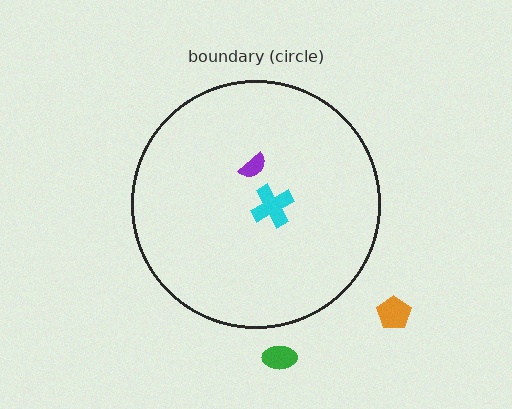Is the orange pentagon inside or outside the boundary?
Outside.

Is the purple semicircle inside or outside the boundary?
Inside.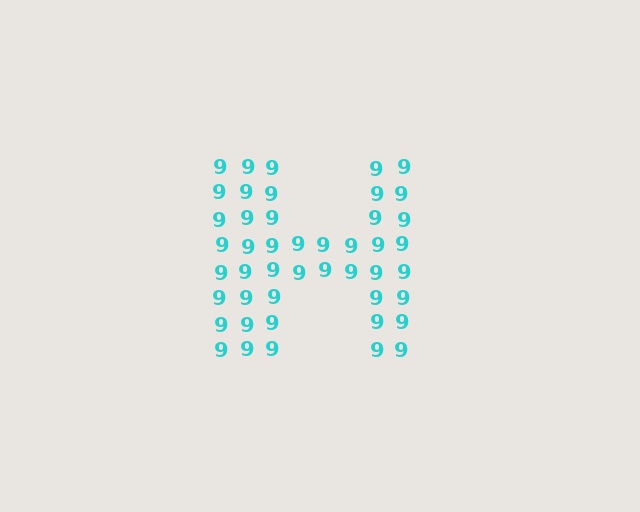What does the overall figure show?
The overall figure shows the letter H.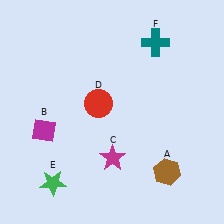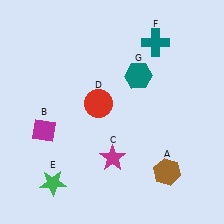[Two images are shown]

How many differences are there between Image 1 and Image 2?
There is 1 difference between the two images.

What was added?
A teal hexagon (G) was added in Image 2.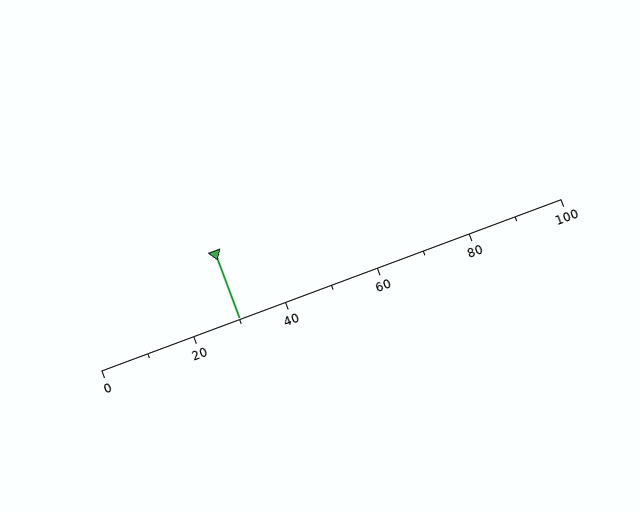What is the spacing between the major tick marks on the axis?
The major ticks are spaced 20 apart.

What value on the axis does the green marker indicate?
The marker indicates approximately 30.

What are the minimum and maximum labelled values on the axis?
The axis runs from 0 to 100.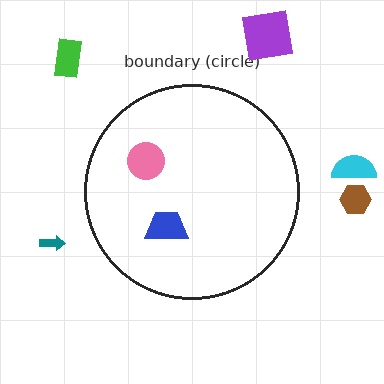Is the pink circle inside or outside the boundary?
Inside.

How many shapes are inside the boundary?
2 inside, 5 outside.